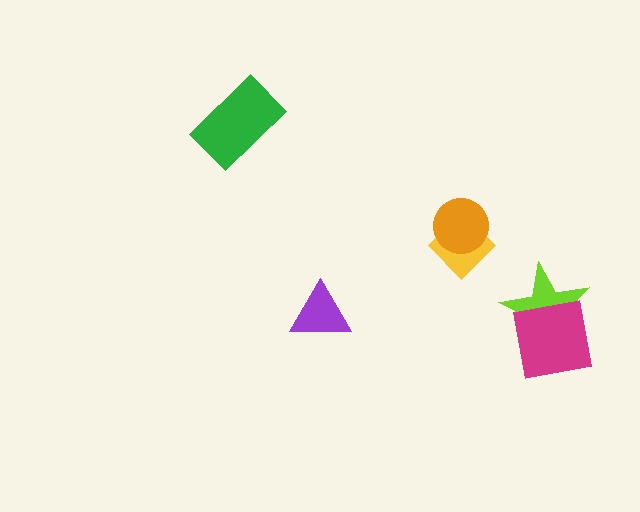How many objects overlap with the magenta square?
1 object overlaps with the magenta square.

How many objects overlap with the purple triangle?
0 objects overlap with the purple triangle.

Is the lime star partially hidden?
Yes, it is partially covered by another shape.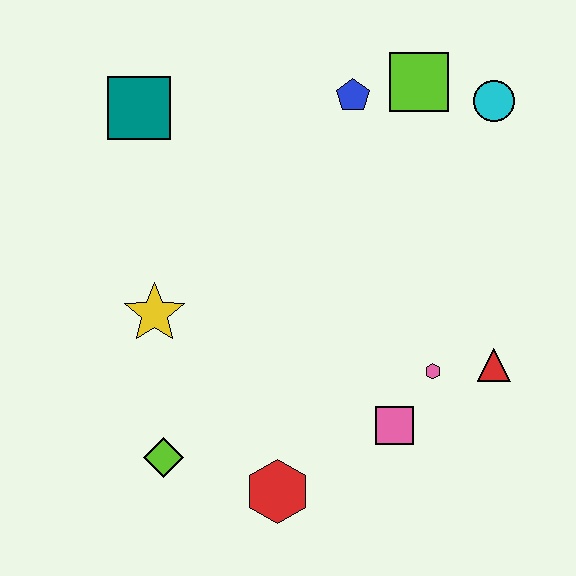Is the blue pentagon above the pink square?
Yes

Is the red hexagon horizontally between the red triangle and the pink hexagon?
No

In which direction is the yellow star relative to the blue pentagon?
The yellow star is below the blue pentagon.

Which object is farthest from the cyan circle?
The lime diamond is farthest from the cyan circle.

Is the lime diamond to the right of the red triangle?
No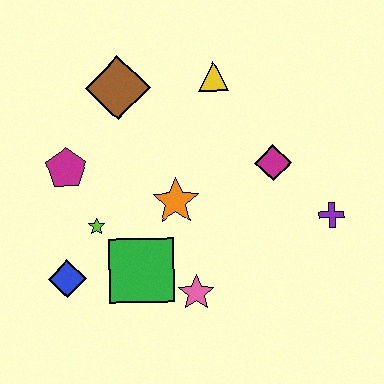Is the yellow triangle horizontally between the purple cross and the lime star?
Yes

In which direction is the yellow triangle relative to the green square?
The yellow triangle is above the green square.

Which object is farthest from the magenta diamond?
The blue diamond is farthest from the magenta diamond.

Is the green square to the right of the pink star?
No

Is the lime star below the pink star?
No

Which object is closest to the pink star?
The green square is closest to the pink star.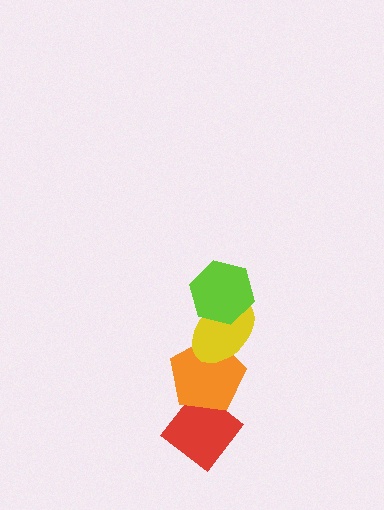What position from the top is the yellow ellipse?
The yellow ellipse is 2nd from the top.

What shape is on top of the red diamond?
The orange pentagon is on top of the red diamond.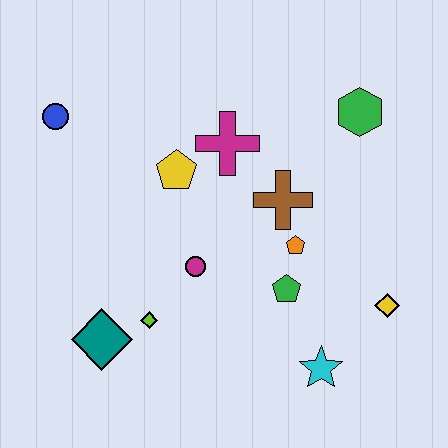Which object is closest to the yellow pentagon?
The magenta cross is closest to the yellow pentagon.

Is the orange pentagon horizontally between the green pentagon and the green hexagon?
Yes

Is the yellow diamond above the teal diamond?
Yes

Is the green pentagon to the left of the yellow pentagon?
No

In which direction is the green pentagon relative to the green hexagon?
The green pentagon is below the green hexagon.